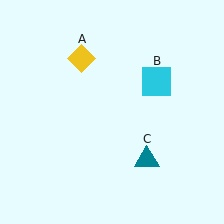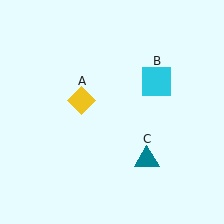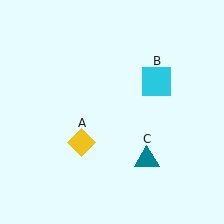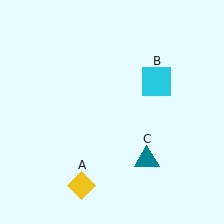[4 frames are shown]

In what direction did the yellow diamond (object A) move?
The yellow diamond (object A) moved down.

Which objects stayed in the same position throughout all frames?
Cyan square (object B) and teal triangle (object C) remained stationary.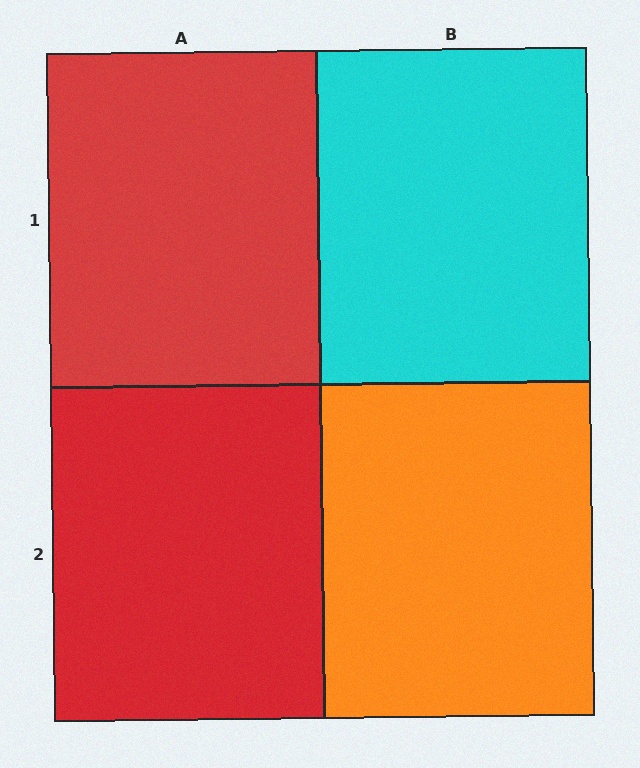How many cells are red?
2 cells are red.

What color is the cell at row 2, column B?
Orange.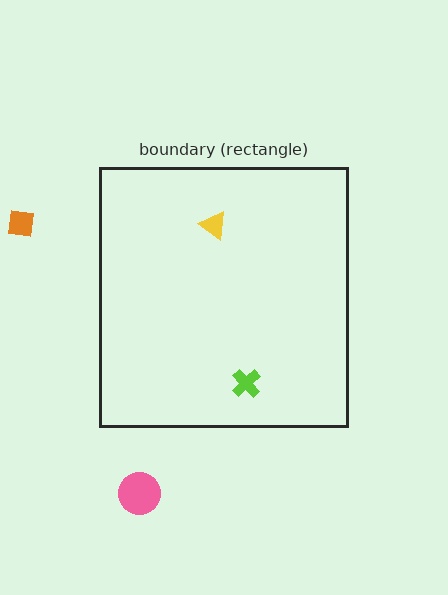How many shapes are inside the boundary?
2 inside, 2 outside.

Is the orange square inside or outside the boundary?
Outside.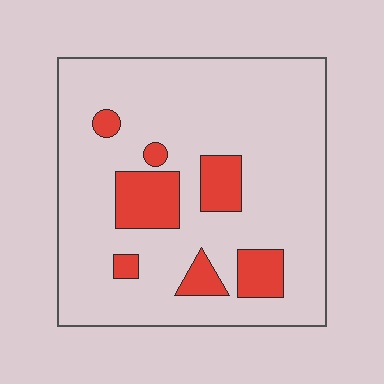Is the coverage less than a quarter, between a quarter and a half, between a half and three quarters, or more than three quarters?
Less than a quarter.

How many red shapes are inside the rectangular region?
7.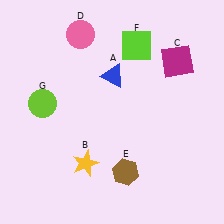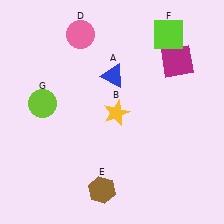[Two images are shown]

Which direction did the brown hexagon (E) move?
The brown hexagon (E) moved left.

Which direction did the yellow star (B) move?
The yellow star (B) moved up.